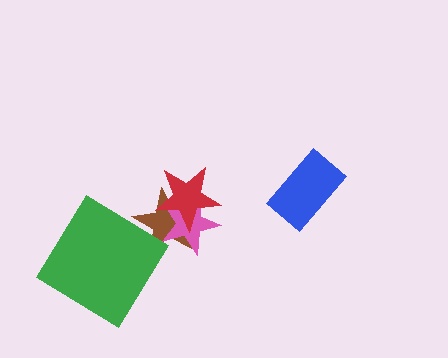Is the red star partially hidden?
No, no other shape covers it.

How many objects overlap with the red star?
2 objects overlap with the red star.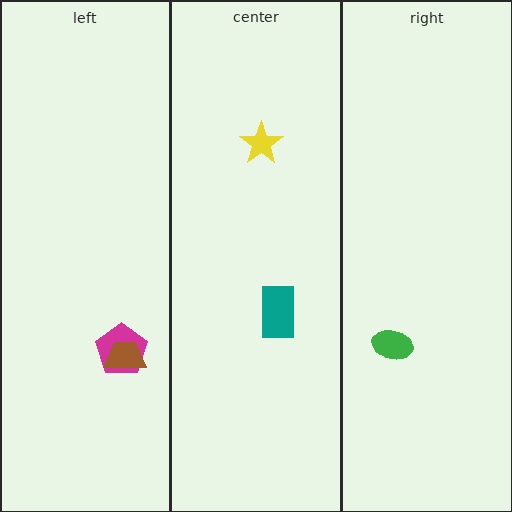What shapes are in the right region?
The green ellipse.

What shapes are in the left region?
The magenta pentagon, the brown trapezoid.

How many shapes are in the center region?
2.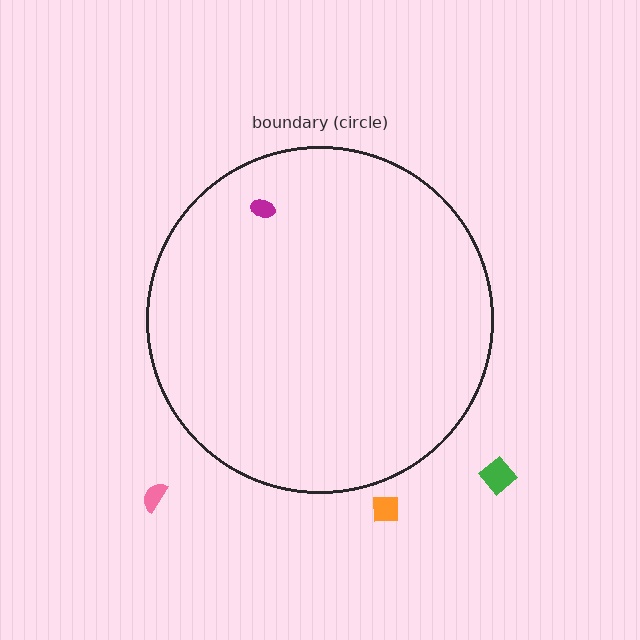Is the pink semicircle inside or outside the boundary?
Outside.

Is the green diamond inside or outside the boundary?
Outside.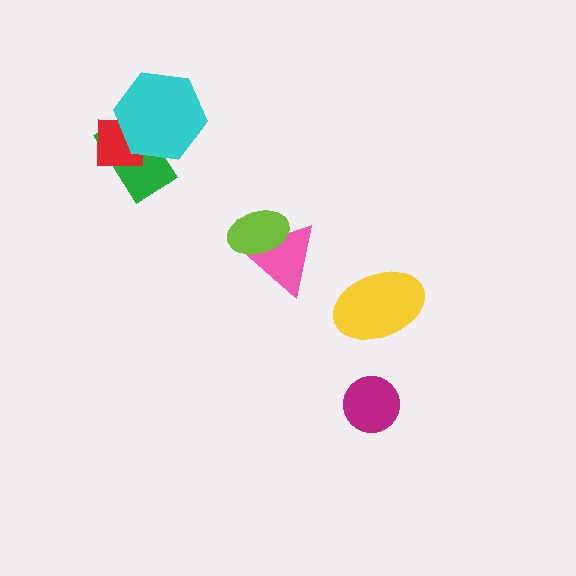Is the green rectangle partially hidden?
Yes, it is partially covered by another shape.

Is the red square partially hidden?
Yes, it is partially covered by another shape.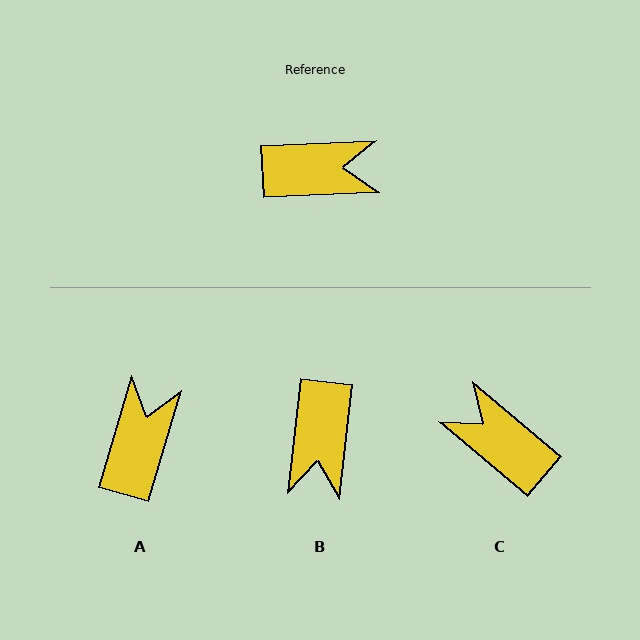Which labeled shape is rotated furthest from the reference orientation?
C, about 137 degrees away.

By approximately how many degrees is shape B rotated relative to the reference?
Approximately 99 degrees clockwise.